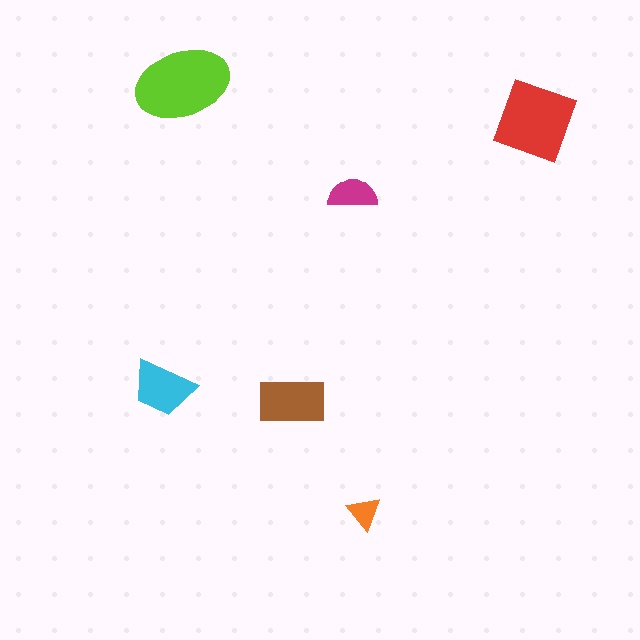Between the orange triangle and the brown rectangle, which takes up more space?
The brown rectangle.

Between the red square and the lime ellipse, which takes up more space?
The lime ellipse.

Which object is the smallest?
The orange triangle.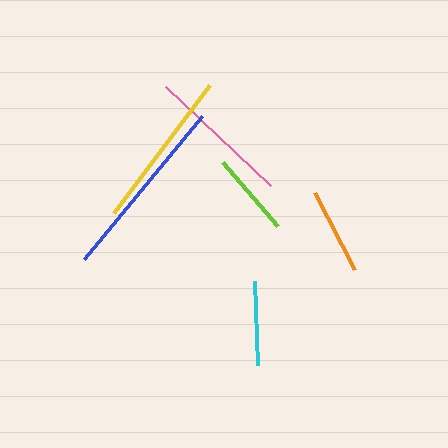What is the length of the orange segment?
The orange segment is approximately 87 pixels long.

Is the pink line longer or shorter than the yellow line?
The yellow line is longer than the pink line.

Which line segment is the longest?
The blue line is the longest at approximately 185 pixels.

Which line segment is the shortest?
The lime line is the shortest at approximately 84 pixels.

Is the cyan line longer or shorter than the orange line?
The orange line is longer than the cyan line.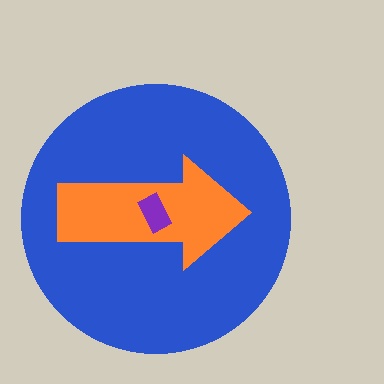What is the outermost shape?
The blue circle.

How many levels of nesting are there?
3.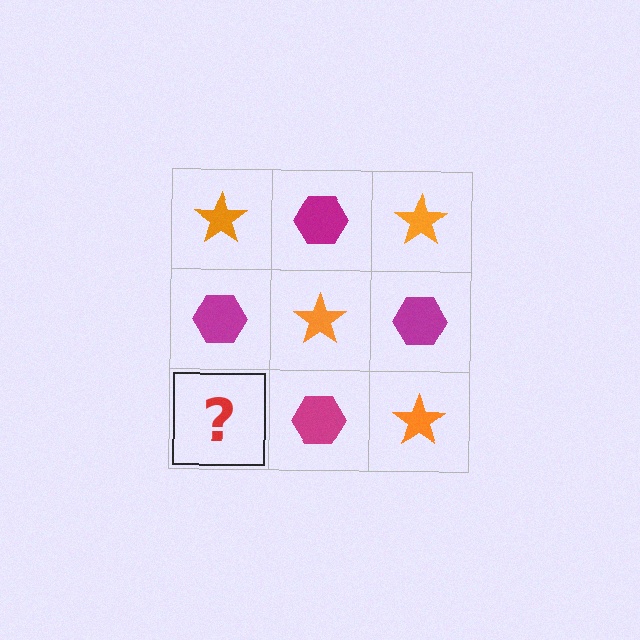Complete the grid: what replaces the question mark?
The question mark should be replaced with an orange star.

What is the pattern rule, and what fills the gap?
The rule is that it alternates orange star and magenta hexagon in a checkerboard pattern. The gap should be filled with an orange star.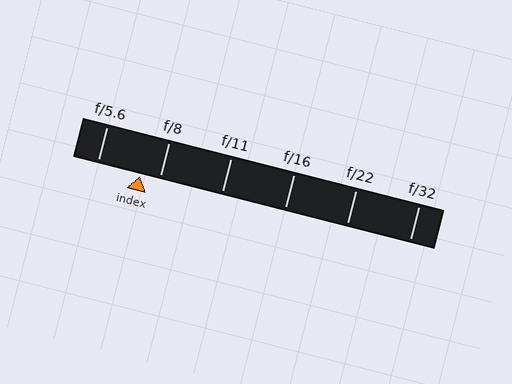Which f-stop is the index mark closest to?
The index mark is closest to f/8.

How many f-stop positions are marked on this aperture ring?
There are 6 f-stop positions marked.